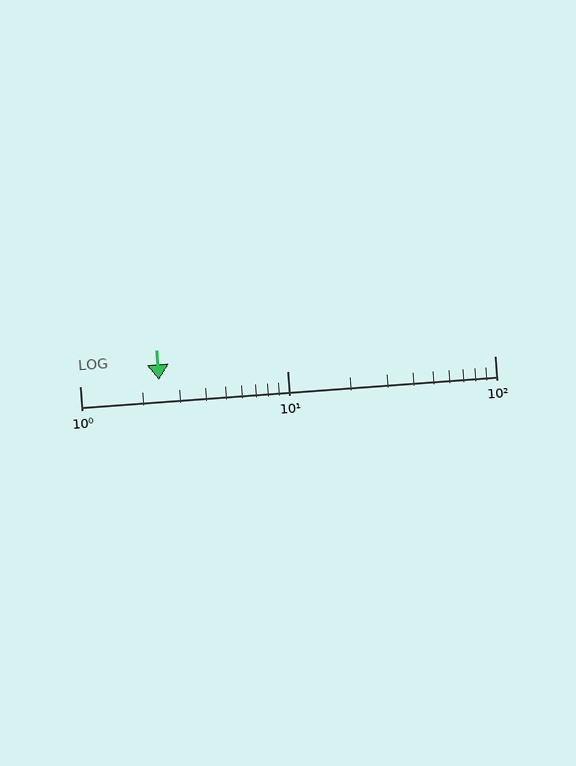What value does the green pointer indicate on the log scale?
The pointer indicates approximately 2.4.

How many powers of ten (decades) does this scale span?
The scale spans 2 decades, from 1 to 100.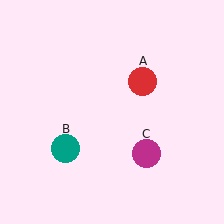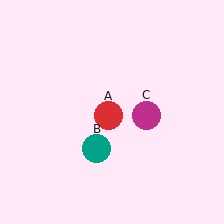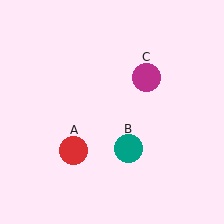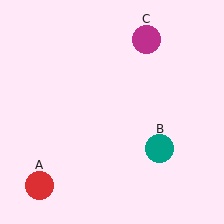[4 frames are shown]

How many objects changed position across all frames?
3 objects changed position: red circle (object A), teal circle (object B), magenta circle (object C).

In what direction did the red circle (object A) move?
The red circle (object A) moved down and to the left.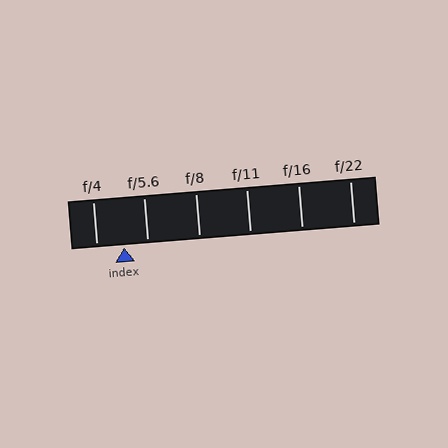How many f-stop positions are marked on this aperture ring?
There are 6 f-stop positions marked.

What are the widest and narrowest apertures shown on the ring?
The widest aperture shown is f/4 and the narrowest is f/22.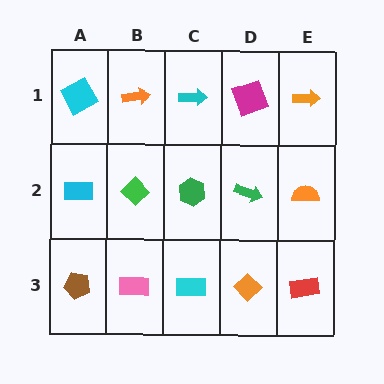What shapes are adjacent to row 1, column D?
A green arrow (row 2, column D), a cyan arrow (row 1, column C), an orange arrow (row 1, column E).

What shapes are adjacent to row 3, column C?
A green hexagon (row 2, column C), a pink rectangle (row 3, column B), an orange diamond (row 3, column D).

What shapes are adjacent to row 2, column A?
A cyan square (row 1, column A), a brown pentagon (row 3, column A), a green diamond (row 2, column B).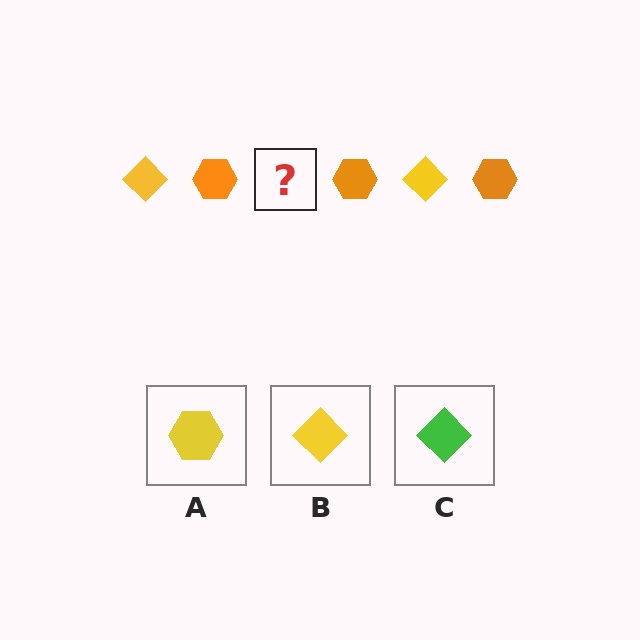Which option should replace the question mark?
Option B.